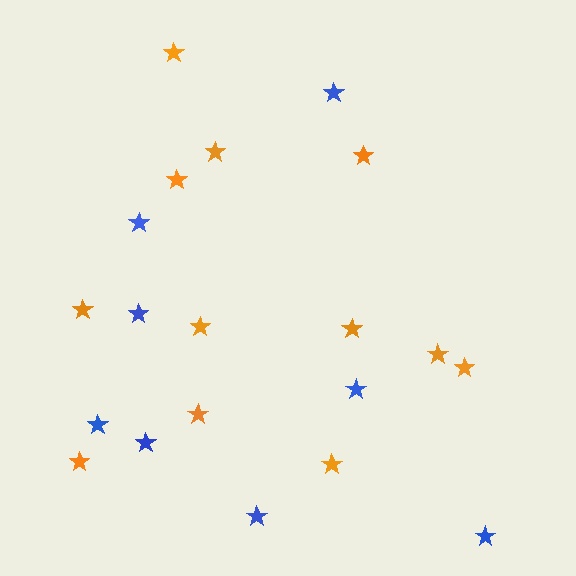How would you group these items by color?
There are 2 groups: one group of blue stars (8) and one group of orange stars (12).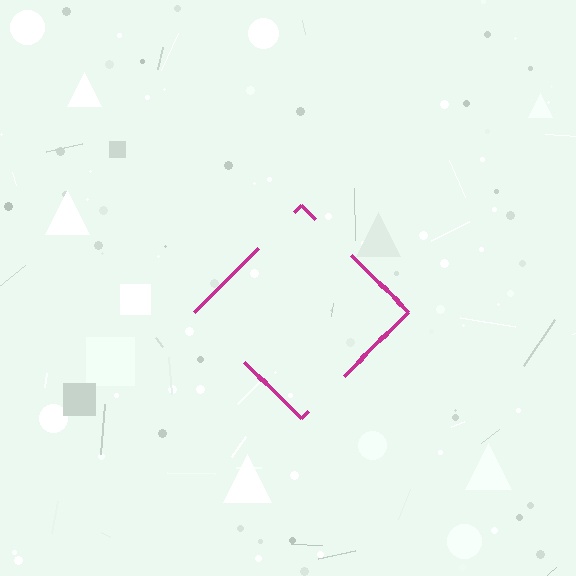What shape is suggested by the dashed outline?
The dashed outline suggests a diamond.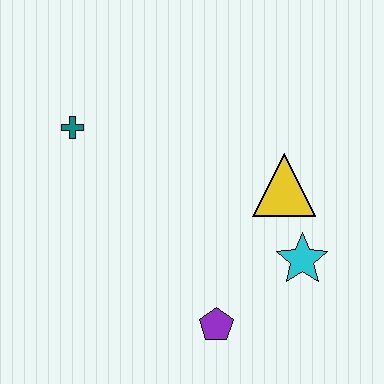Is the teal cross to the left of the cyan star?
Yes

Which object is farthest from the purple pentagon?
The teal cross is farthest from the purple pentagon.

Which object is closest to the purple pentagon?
The cyan star is closest to the purple pentagon.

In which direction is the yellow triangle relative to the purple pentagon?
The yellow triangle is above the purple pentagon.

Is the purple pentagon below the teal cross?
Yes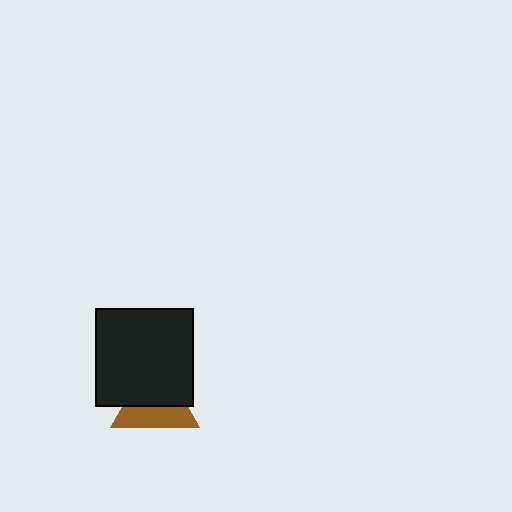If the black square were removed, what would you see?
You would see the complete brown triangle.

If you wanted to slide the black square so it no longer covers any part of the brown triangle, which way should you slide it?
Slide it up — that is the most direct way to separate the two shapes.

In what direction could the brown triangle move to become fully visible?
The brown triangle could move down. That would shift it out from behind the black square entirely.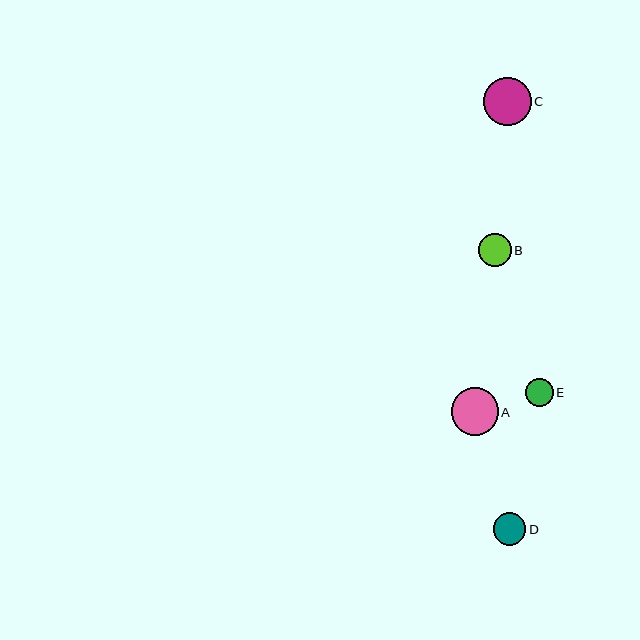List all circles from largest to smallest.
From largest to smallest: C, A, B, D, E.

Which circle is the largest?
Circle C is the largest with a size of approximately 48 pixels.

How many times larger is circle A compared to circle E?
Circle A is approximately 1.7 times the size of circle E.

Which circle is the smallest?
Circle E is the smallest with a size of approximately 28 pixels.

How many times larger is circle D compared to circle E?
Circle D is approximately 1.1 times the size of circle E.